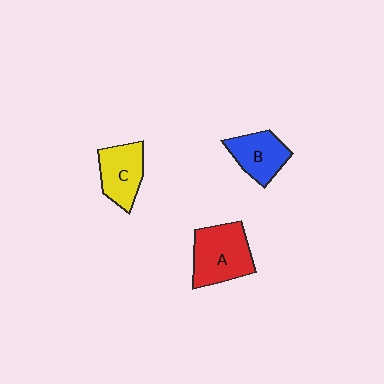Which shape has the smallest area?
Shape B (blue).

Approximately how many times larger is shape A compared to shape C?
Approximately 1.3 times.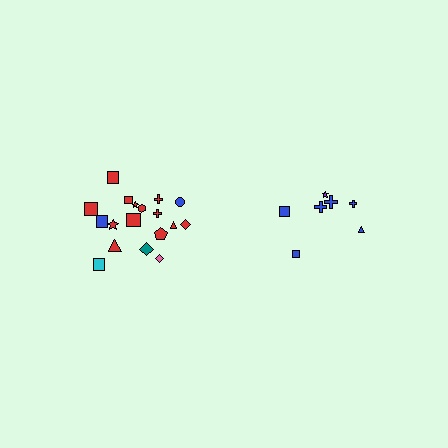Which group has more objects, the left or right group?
The left group.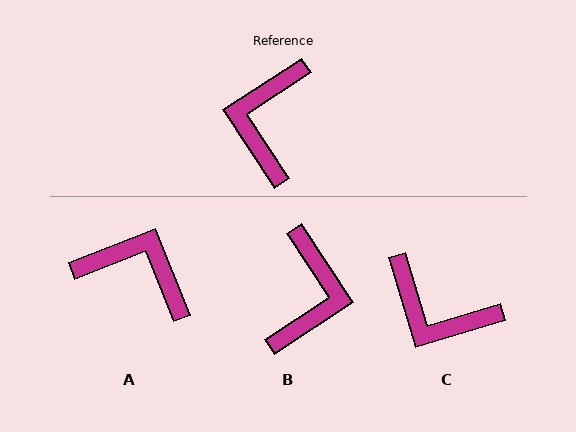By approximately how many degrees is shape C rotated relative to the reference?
Approximately 74 degrees counter-clockwise.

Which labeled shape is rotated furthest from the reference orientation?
B, about 180 degrees away.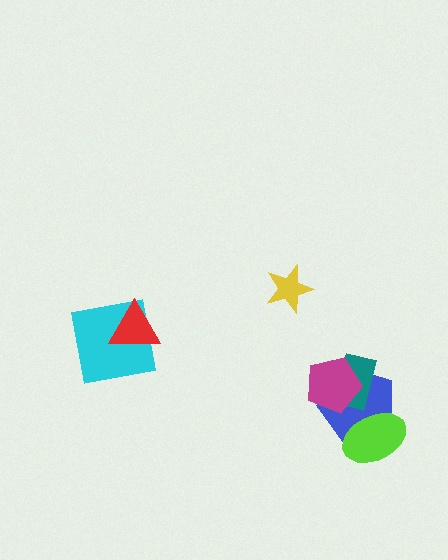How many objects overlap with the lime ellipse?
1 object overlaps with the lime ellipse.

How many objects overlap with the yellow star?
0 objects overlap with the yellow star.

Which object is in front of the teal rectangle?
The magenta pentagon is in front of the teal rectangle.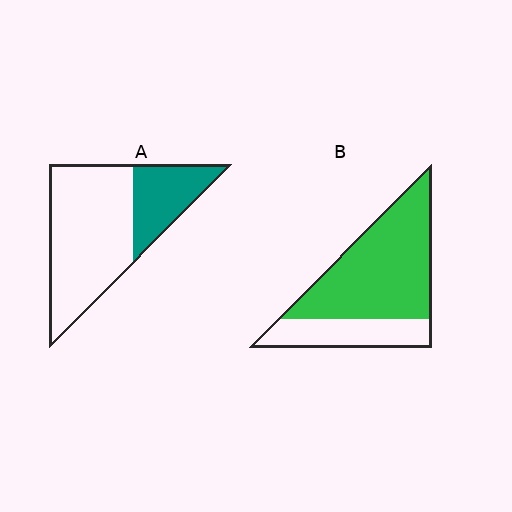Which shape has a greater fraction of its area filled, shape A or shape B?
Shape B.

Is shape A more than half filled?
No.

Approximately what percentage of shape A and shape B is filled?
A is approximately 30% and B is approximately 70%.